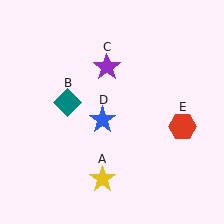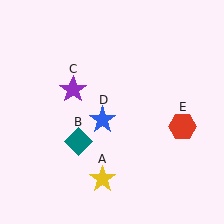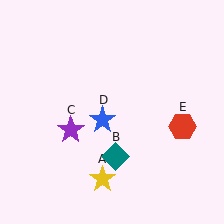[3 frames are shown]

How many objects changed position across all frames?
2 objects changed position: teal diamond (object B), purple star (object C).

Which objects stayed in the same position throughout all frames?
Yellow star (object A) and blue star (object D) and red hexagon (object E) remained stationary.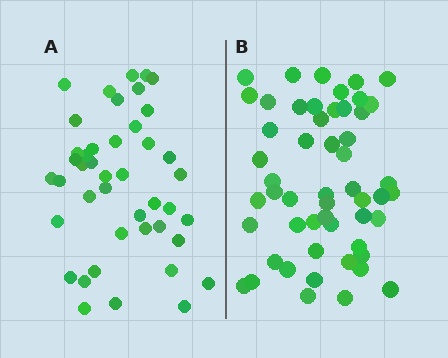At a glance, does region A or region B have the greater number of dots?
Region B (the right region) has more dots.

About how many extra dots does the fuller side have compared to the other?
Region B has roughly 10 or so more dots than region A.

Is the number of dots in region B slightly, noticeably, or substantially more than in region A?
Region B has only slightly more — the two regions are fairly close. The ratio is roughly 1.2 to 1.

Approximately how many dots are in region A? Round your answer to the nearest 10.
About 40 dots. (The exact count is 43, which rounds to 40.)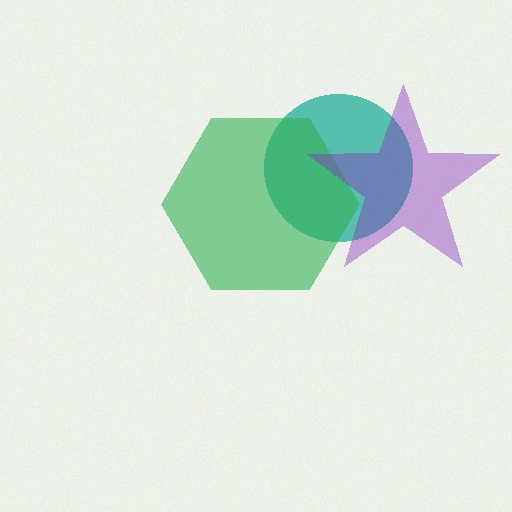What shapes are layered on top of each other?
The layered shapes are: a teal circle, a green hexagon, a purple star.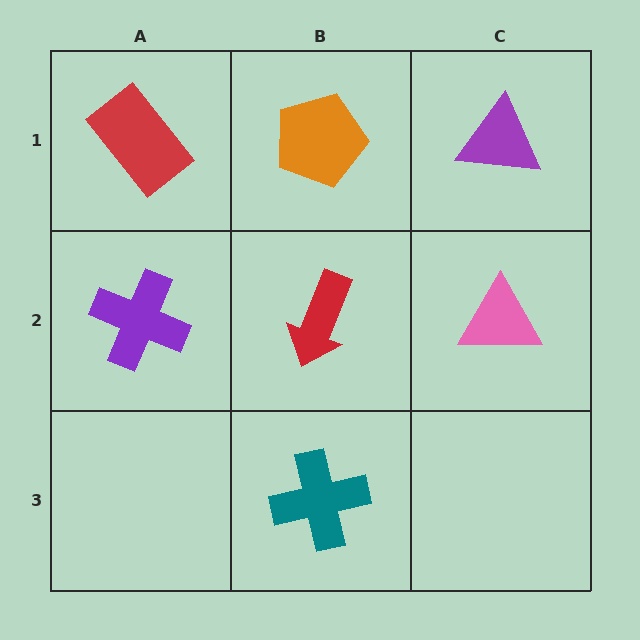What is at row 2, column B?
A red arrow.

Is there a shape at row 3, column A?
No, that cell is empty.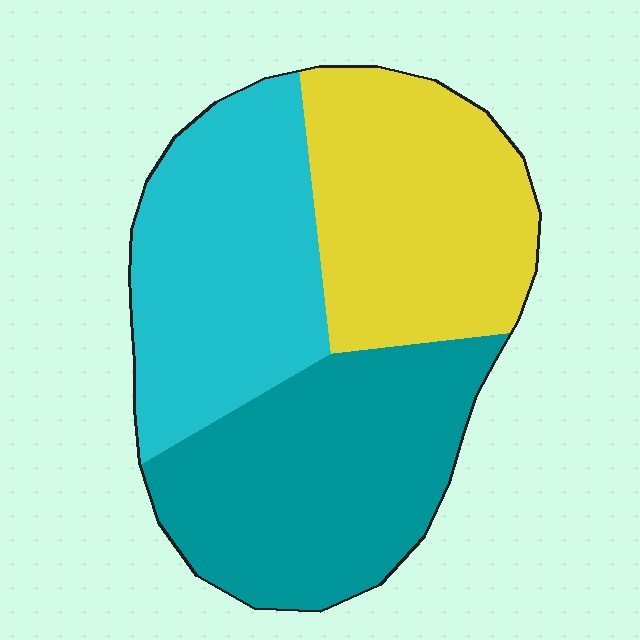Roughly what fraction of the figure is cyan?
Cyan covers about 30% of the figure.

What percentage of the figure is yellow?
Yellow takes up about one third (1/3) of the figure.